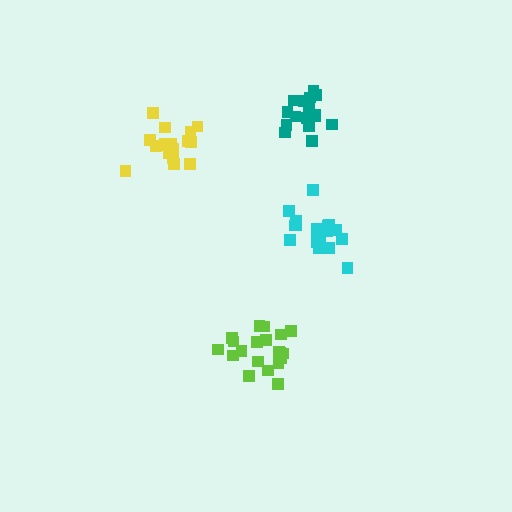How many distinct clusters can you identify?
There are 4 distinct clusters.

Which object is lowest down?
The lime cluster is bottommost.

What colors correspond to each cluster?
The clusters are colored: cyan, lime, yellow, teal.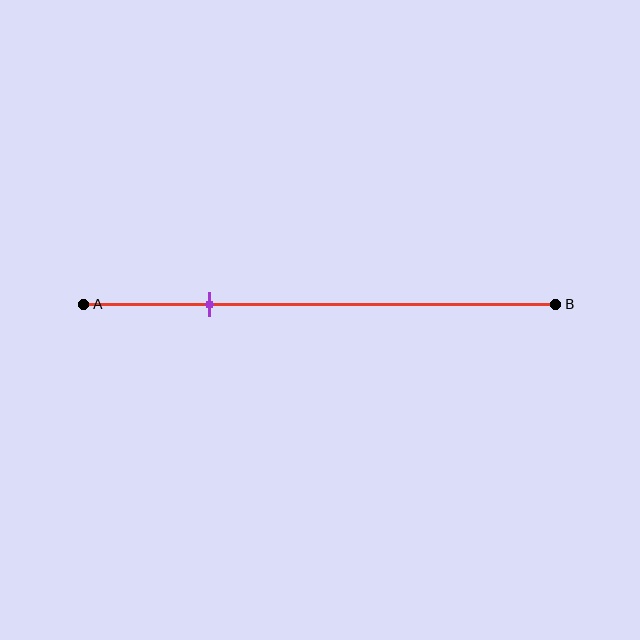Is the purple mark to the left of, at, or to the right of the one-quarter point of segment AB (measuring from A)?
The purple mark is approximately at the one-quarter point of segment AB.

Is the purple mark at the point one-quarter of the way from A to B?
Yes, the mark is approximately at the one-quarter point.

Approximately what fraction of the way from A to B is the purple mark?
The purple mark is approximately 25% of the way from A to B.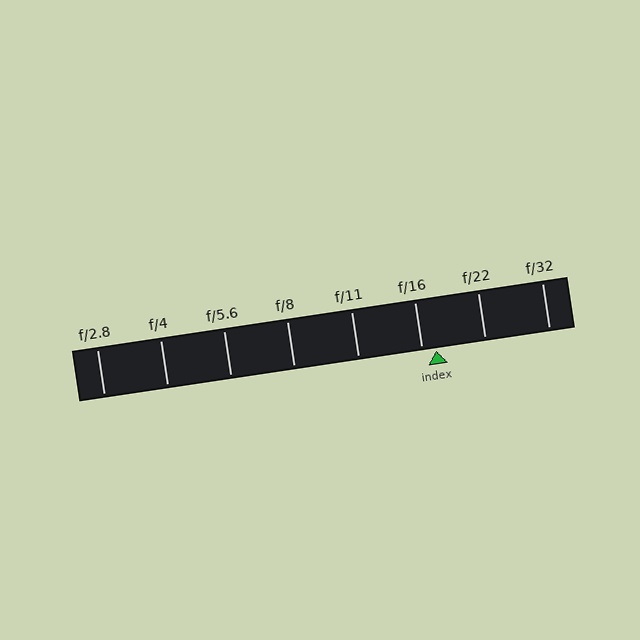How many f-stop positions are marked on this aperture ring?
There are 8 f-stop positions marked.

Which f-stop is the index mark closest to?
The index mark is closest to f/16.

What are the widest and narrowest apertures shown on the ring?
The widest aperture shown is f/2.8 and the narrowest is f/32.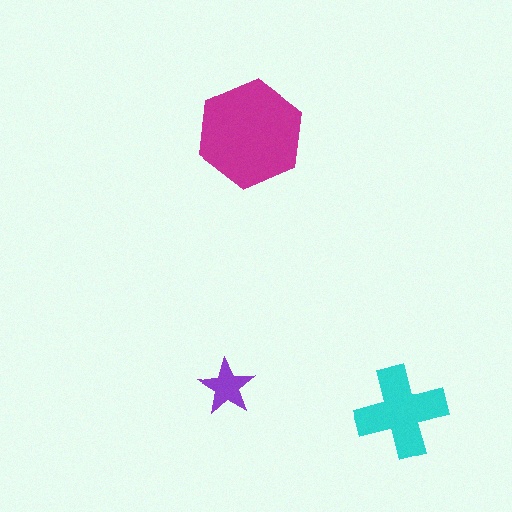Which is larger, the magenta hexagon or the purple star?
The magenta hexagon.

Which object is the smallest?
The purple star.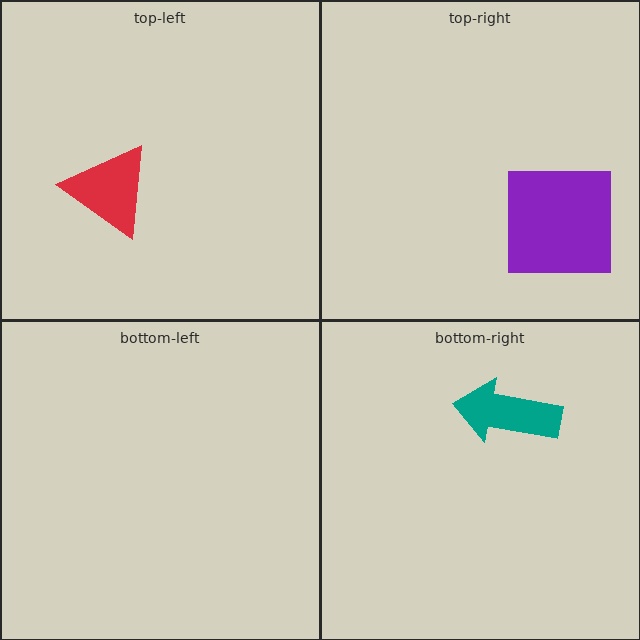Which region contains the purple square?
The top-right region.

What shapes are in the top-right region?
The purple square.